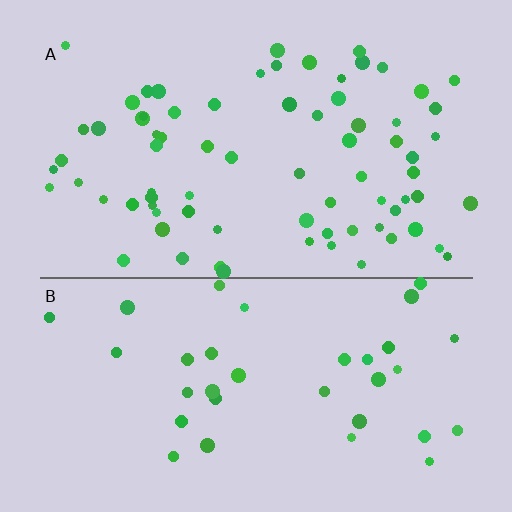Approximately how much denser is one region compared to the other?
Approximately 2.2× — region A over region B.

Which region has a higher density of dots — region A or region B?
A (the top).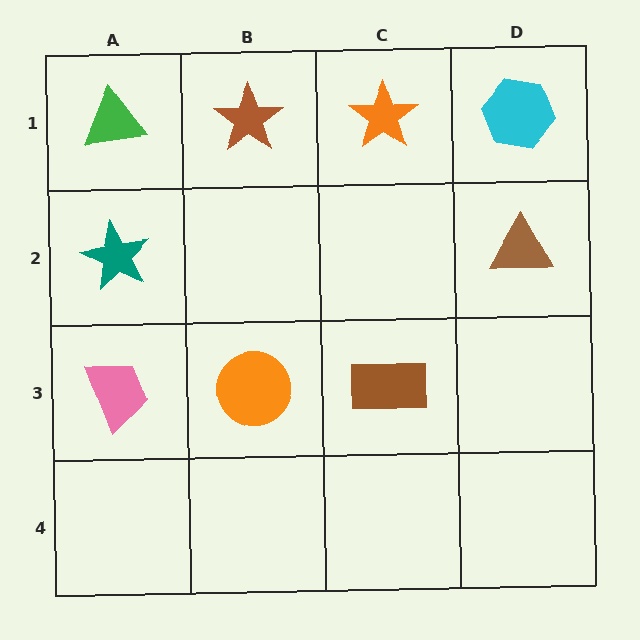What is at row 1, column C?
An orange star.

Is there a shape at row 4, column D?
No, that cell is empty.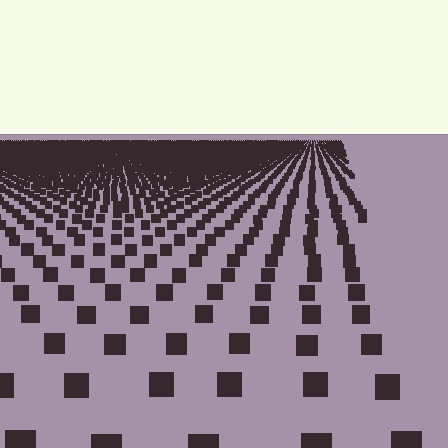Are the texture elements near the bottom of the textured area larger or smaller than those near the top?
Larger. Near the bottom, elements are closer to the viewer and appear at a bigger on-screen size.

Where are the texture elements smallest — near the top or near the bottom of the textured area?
Near the top.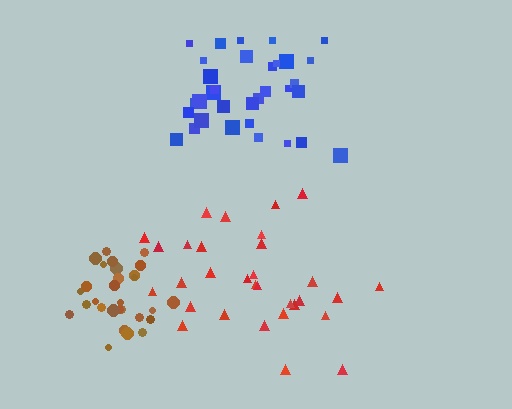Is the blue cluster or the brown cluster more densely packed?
Brown.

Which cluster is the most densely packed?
Brown.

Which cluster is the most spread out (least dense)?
Red.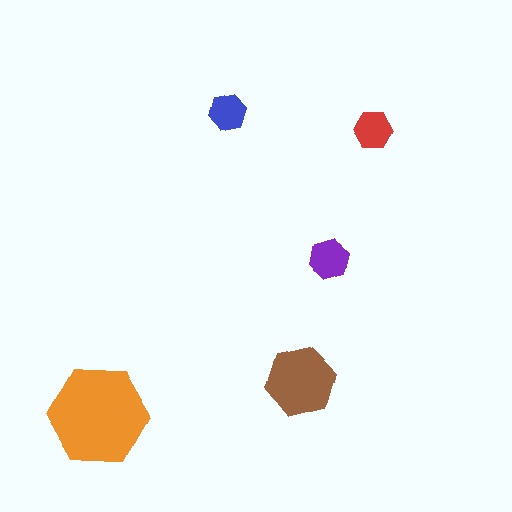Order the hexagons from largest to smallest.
the orange one, the brown one, the purple one, the red one, the blue one.